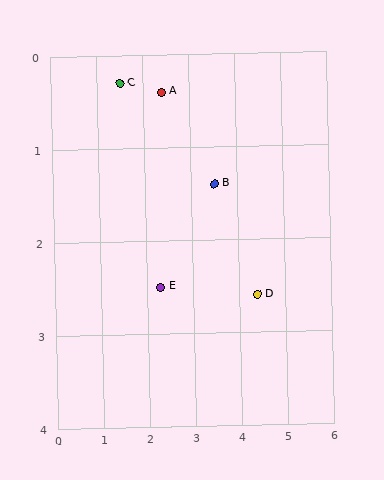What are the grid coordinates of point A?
Point A is at approximately (2.4, 0.4).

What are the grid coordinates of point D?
Point D is at approximately (4.4, 2.6).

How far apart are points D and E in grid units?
Points D and E are about 2.1 grid units apart.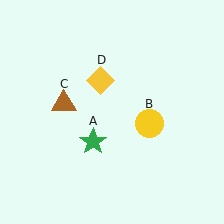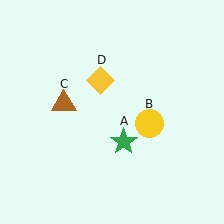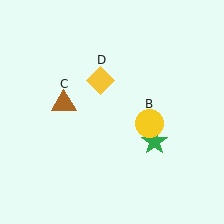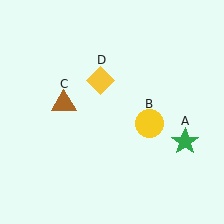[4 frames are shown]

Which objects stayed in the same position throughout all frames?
Yellow circle (object B) and brown triangle (object C) and yellow diamond (object D) remained stationary.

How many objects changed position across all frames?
1 object changed position: green star (object A).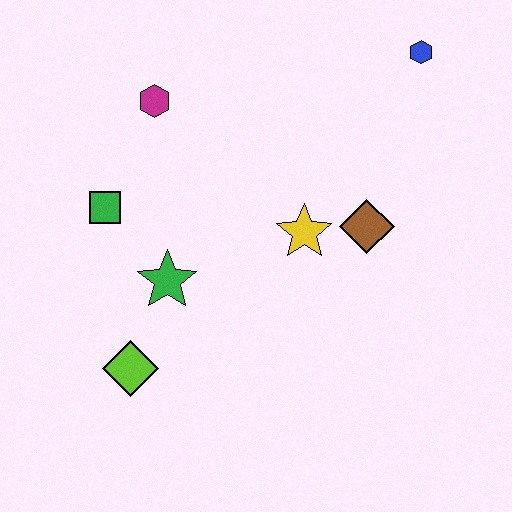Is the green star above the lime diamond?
Yes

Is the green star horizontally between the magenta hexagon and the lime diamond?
No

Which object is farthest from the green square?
The blue hexagon is farthest from the green square.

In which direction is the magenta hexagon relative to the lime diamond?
The magenta hexagon is above the lime diamond.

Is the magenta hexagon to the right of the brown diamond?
No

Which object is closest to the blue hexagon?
The brown diamond is closest to the blue hexagon.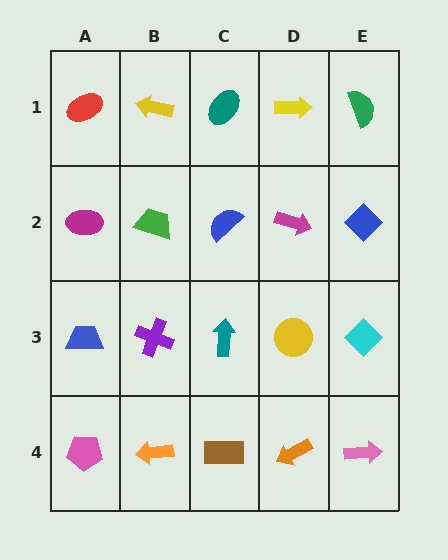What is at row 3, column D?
A yellow circle.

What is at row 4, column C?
A brown rectangle.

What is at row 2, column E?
A blue diamond.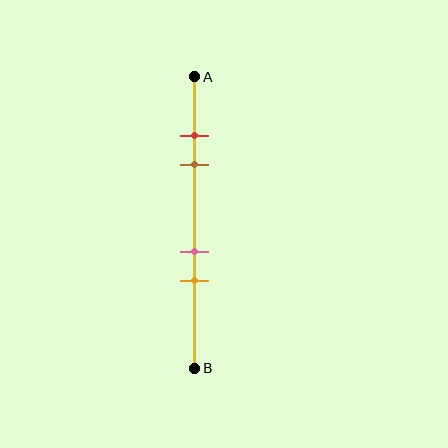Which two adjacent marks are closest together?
The red and brown marks are the closest adjacent pair.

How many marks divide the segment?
There are 4 marks dividing the segment.